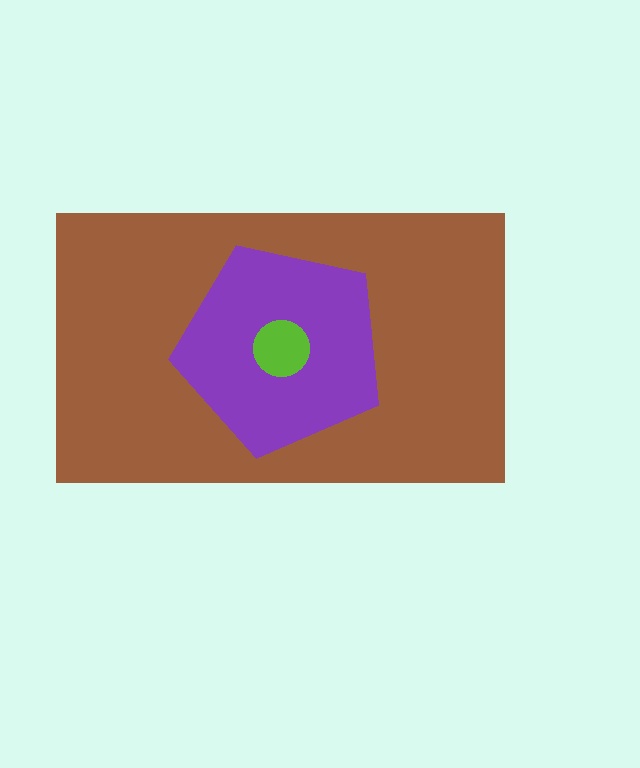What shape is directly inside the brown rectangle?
The purple pentagon.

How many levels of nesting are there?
3.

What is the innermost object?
The lime circle.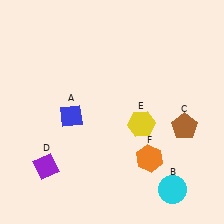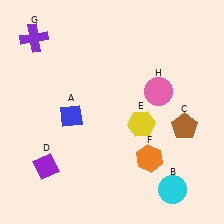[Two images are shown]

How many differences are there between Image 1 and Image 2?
There are 2 differences between the two images.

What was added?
A purple cross (G), a pink circle (H) were added in Image 2.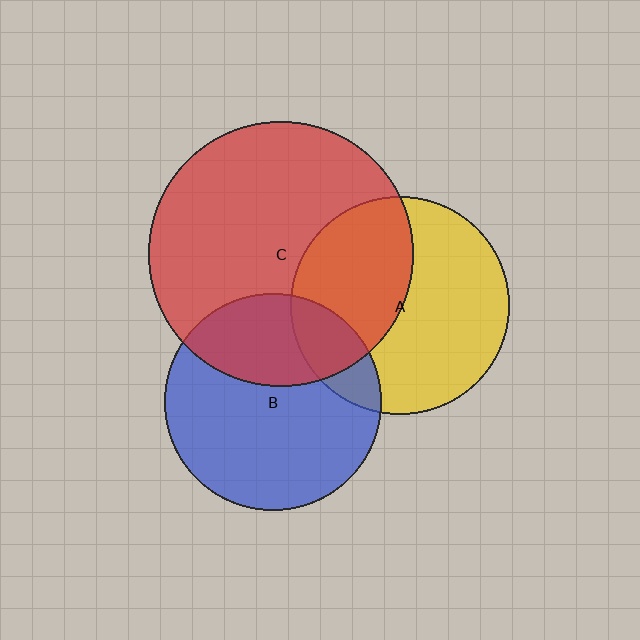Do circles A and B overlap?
Yes.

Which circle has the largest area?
Circle C (red).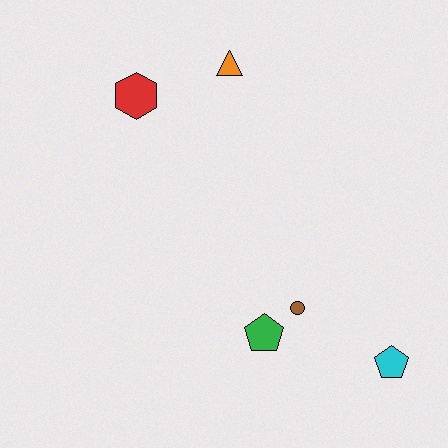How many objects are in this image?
There are 5 objects.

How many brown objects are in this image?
There is 1 brown object.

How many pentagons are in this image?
There are 2 pentagons.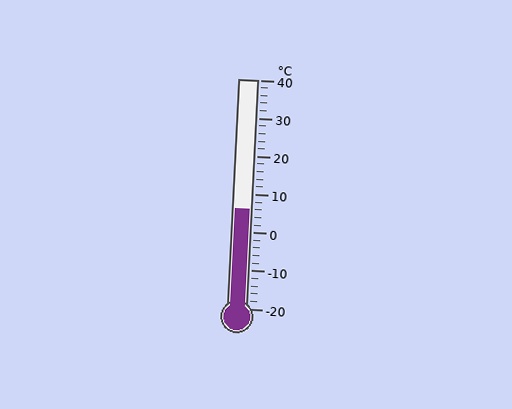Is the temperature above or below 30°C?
The temperature is below 30°C.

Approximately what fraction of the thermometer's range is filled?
The thermometer is filled to approximately 45% of its range.